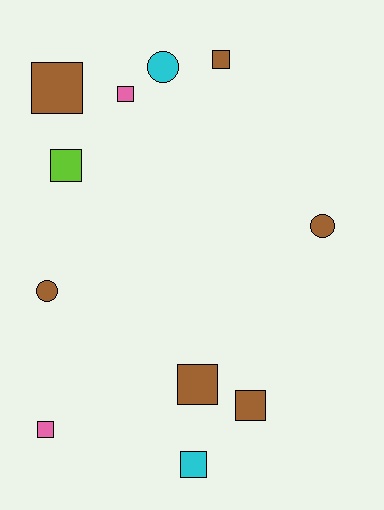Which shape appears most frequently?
Square, with 8 objects.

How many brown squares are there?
There are 4 brown squares.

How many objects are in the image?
There are 11 objects.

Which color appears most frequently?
Brown, with 6 objects.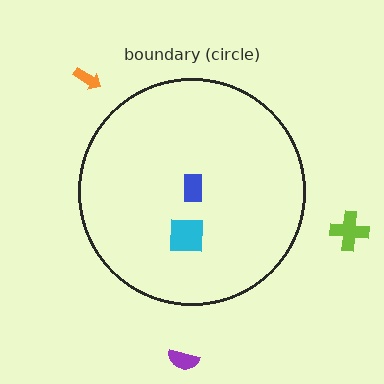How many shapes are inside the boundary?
2 inside, 3 outside.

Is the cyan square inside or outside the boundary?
Inside.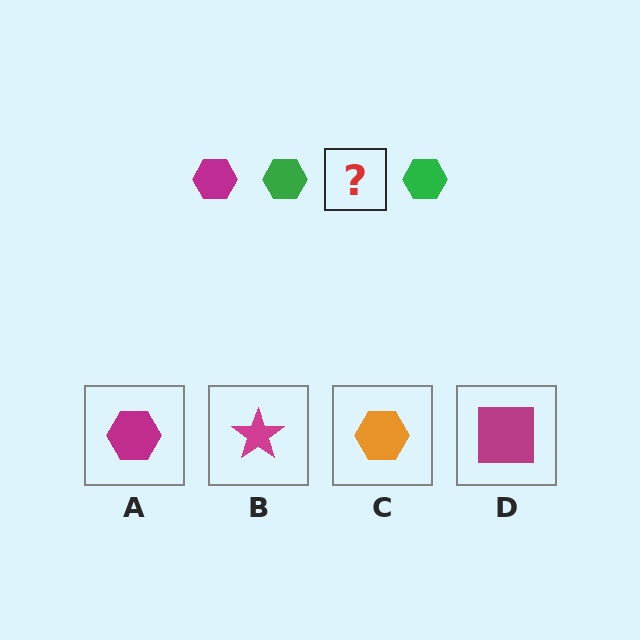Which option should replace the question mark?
Option A.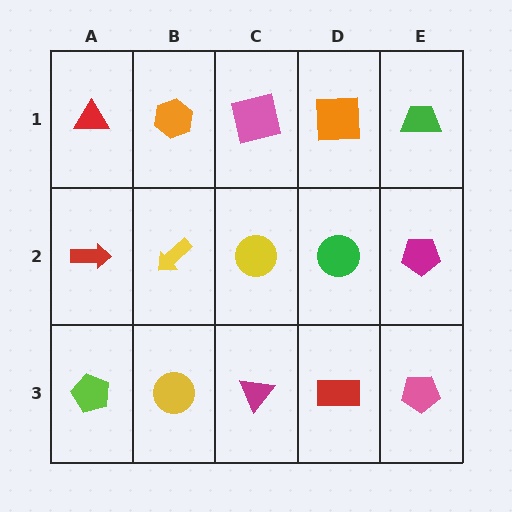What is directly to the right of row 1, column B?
A pink square.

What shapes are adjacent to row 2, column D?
An orange square (row 1, column D), a red rectangle (row 3, column D), a yellow circle (row 2, column C), a magenta pentagon (row 2, column E).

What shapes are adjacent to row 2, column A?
A red triangle (row 1, column A), a lime pentagon (row 3, column A), a yellow arrow (row 2, column B).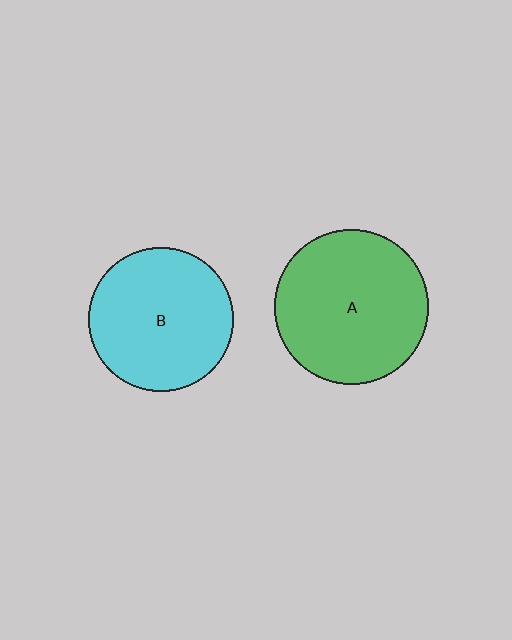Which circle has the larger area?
Circle A (green).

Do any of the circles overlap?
No, none of the circles overlap.